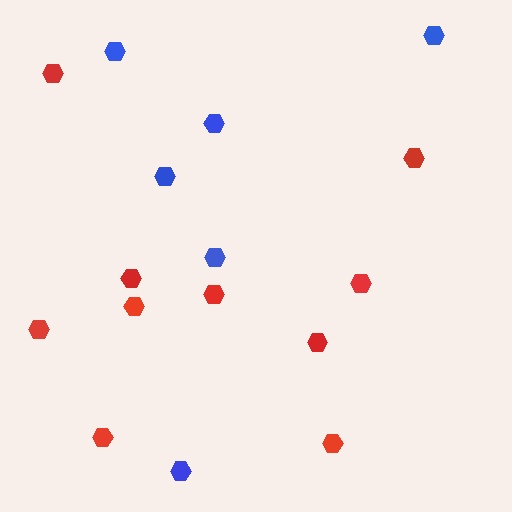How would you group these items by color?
There are 2 groups: one group of red hexagons (10) and one group of blue hexagons (6).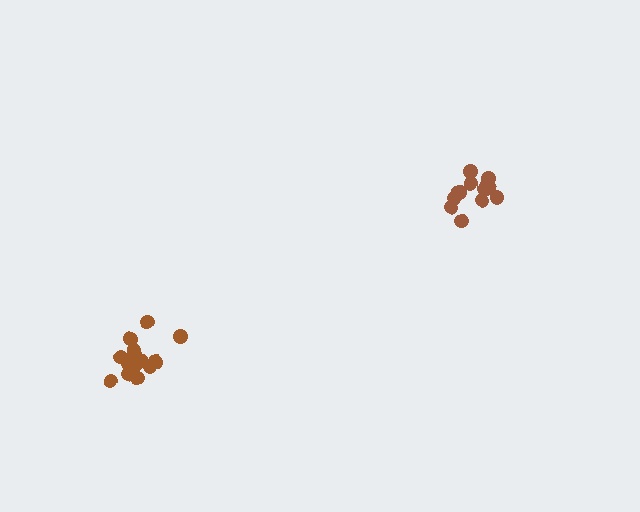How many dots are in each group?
Group 1: 15 dots, Group 2: 13 dots (28 total).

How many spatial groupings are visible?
There are 2 spatial groupings.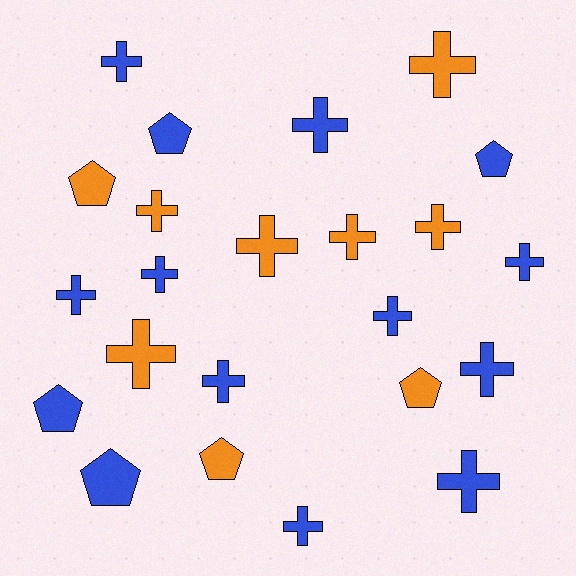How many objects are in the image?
There are 23 objects.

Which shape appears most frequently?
Cross, with 16 objects.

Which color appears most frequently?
Blue, with 14 objects.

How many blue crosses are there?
There are 10 blue crosses.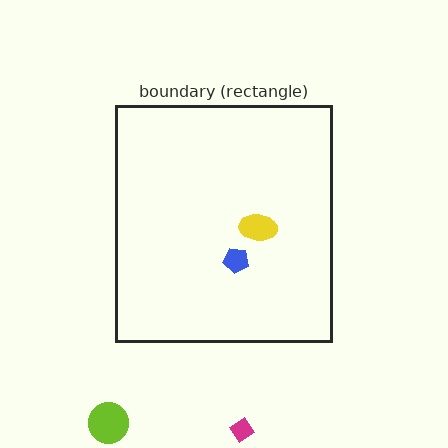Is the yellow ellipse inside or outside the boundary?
Inside.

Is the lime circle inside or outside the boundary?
Outside.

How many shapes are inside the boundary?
2 inside, 2 outside.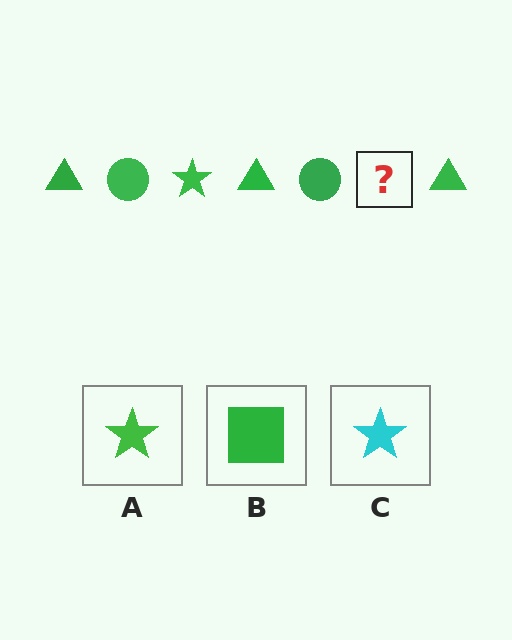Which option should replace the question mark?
Option A.